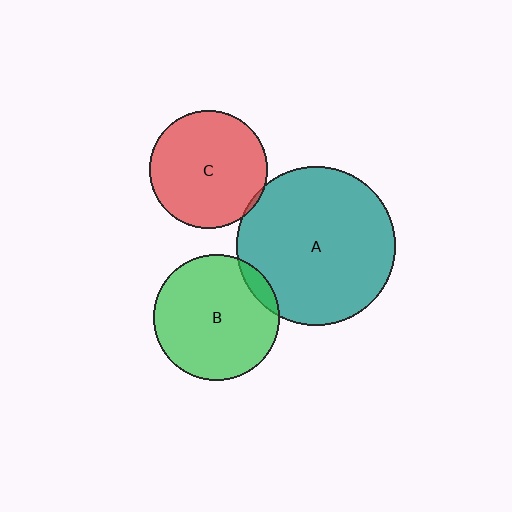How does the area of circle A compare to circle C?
Approximately 1.8 times.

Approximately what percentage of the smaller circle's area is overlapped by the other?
Approximately 5%.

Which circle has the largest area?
Circle A (teal).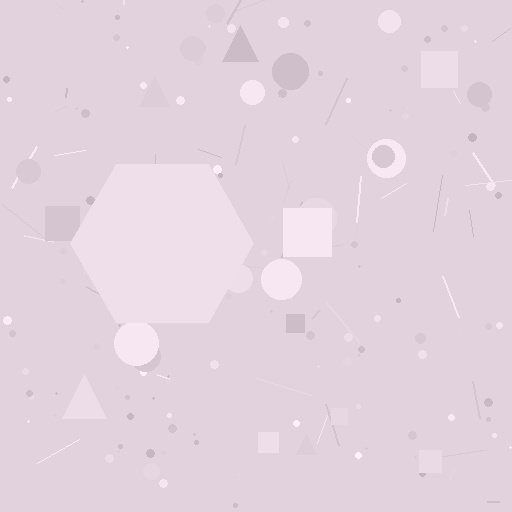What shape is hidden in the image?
A hexagon is hidden in the image.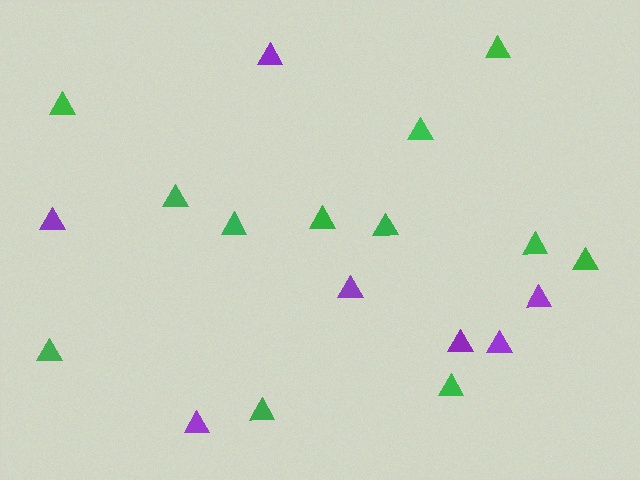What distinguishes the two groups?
There are 2 groups: one group of purple triangles (7) and one group of green triangles (12).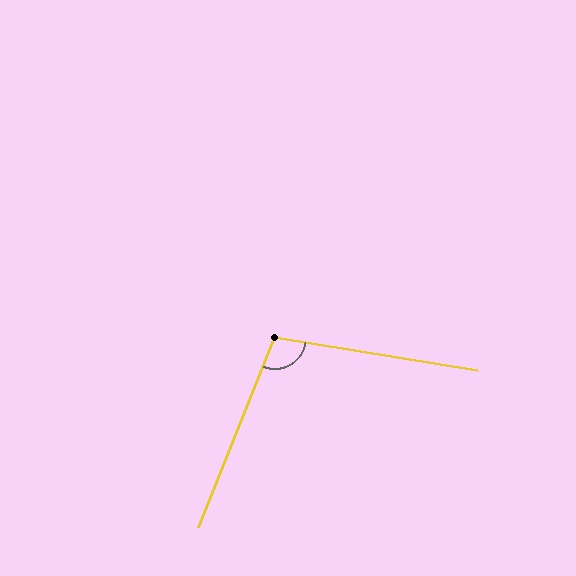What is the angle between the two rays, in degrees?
Approximately 103 degrees.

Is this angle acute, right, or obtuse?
It is obtuse.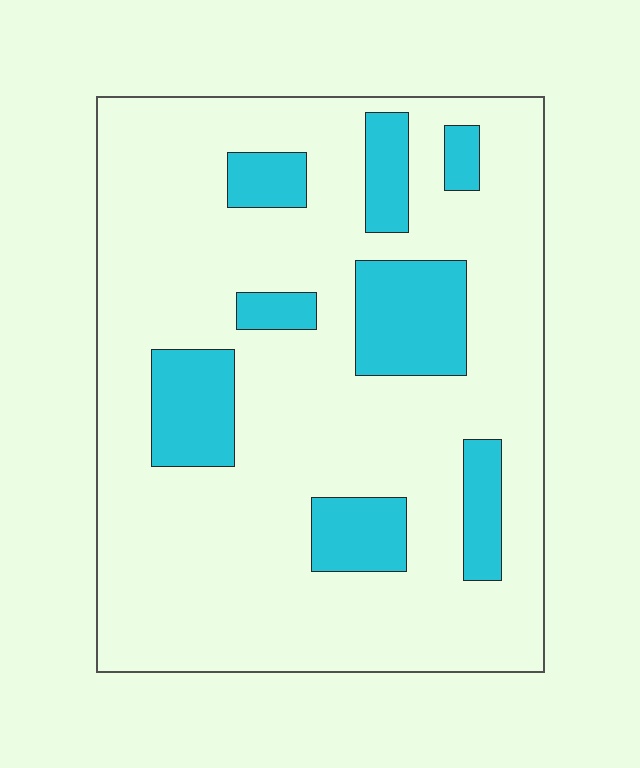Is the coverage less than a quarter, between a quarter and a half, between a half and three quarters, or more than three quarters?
Less than a quarter.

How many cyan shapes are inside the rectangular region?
8.